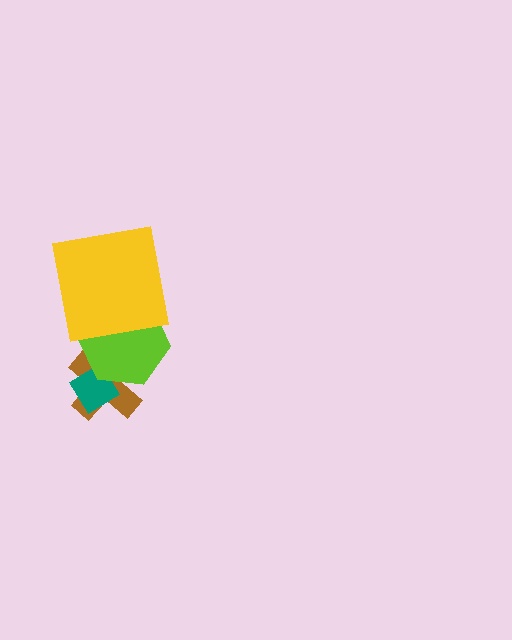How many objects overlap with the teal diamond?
2 objects overlap with the teal diamond.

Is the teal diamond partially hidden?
Yes, it is partially covered by another shape.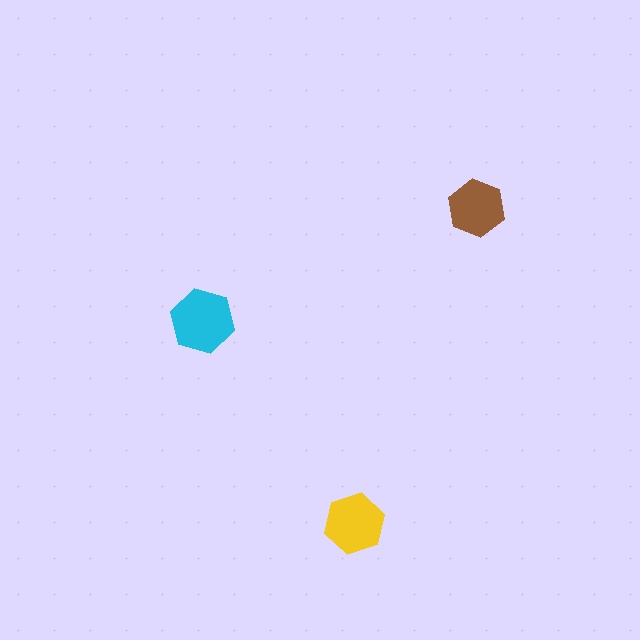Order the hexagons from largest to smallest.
the cyan one, the yellow one, the brown one.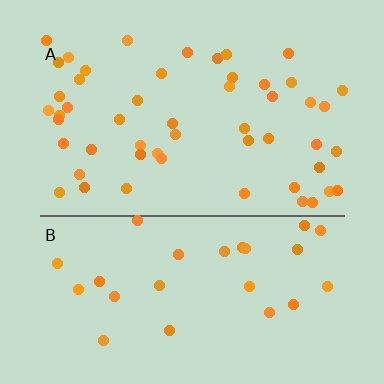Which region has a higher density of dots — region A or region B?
A (the top).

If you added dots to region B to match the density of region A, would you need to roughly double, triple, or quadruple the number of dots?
Approximately double.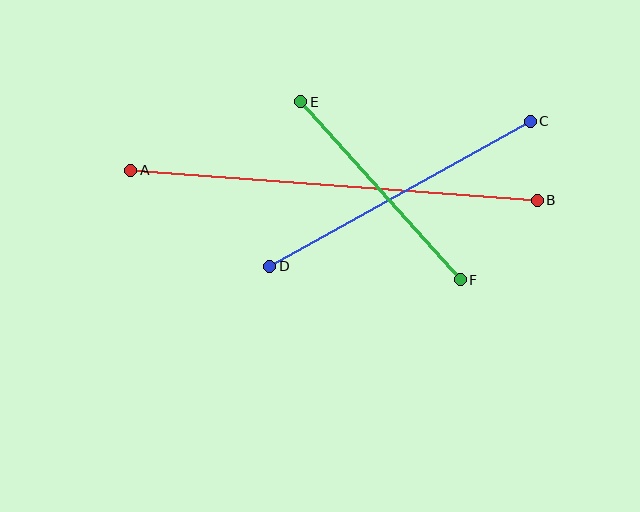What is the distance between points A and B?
The distance is approximately 408 pixels.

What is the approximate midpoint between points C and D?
The midpoint is at approximately (400, 194) pixels.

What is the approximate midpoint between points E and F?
The midpoint is at approximately (380, 191) pixels.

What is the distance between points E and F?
The distance is approximately 239 pixels.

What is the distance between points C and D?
The distance is approximately 298 pixels.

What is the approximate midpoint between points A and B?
The midpoint is at approximately (334, 185) pixels.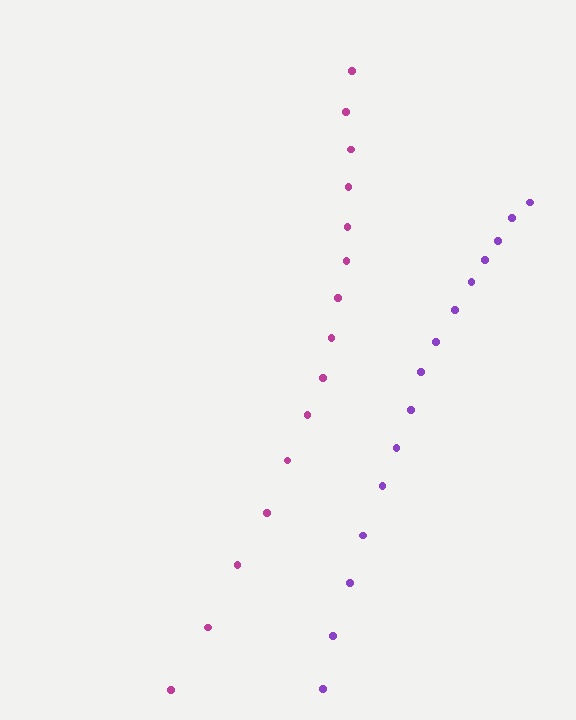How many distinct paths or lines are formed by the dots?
There are 2 distinct paths.